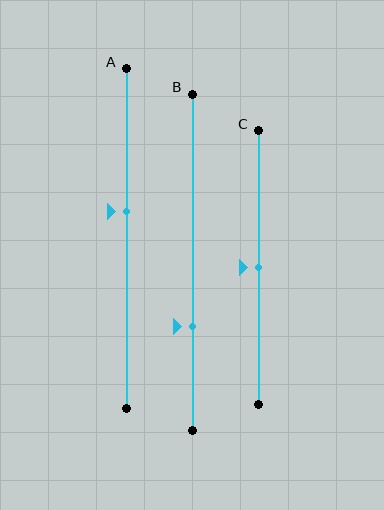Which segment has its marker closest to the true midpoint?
Segment C has its marker closest to the true midpoint.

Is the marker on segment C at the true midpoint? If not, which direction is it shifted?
Yes, the marker on segment C is at the true midpoint.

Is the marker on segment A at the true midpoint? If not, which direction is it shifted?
No, the marker on segment A is shifted upward by about 8% of the segment length.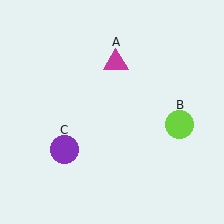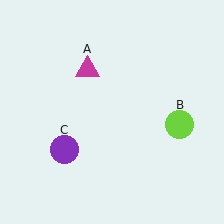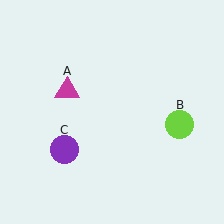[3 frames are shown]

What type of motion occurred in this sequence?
The magenta triangle (object A) rotated counterclockwise around the center of the scene.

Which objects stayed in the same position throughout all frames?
Lime circle (object B) and purple circle (object C) remained stationary.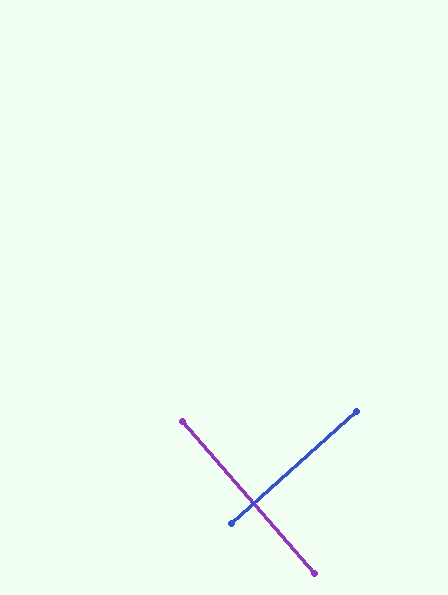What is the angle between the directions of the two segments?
Approximately 89 degrees.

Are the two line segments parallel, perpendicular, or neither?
Perpendicular — they meet at approximately 89°.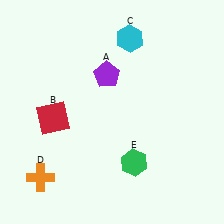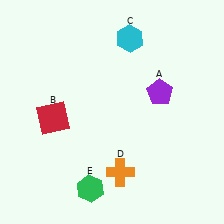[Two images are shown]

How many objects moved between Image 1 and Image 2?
3 objects moved between the two images.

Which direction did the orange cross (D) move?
The orange cross (D) moved right.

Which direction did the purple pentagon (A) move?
The purple pentagon (A) moved right.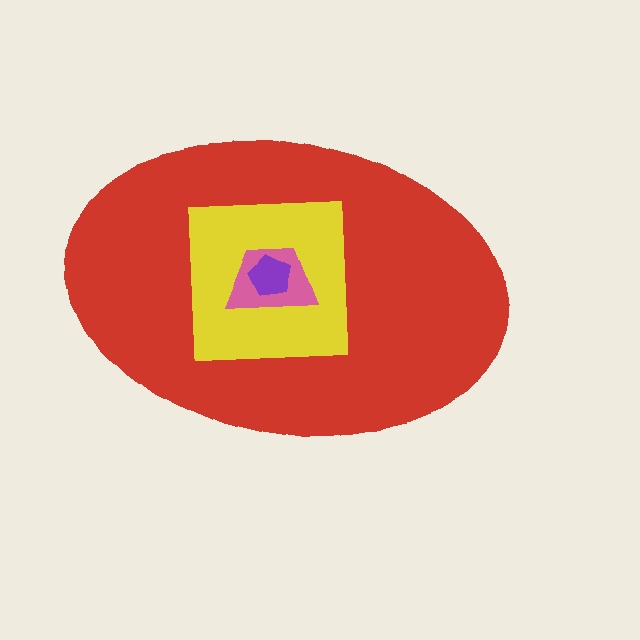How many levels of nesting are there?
4.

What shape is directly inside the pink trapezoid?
The purple pentagon.